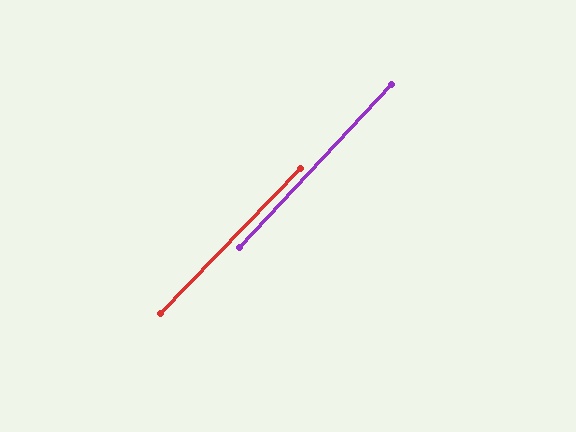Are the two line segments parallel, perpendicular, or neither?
Parallel — their directions differ by only 0.9°.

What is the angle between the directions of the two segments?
Approximately 1 degree.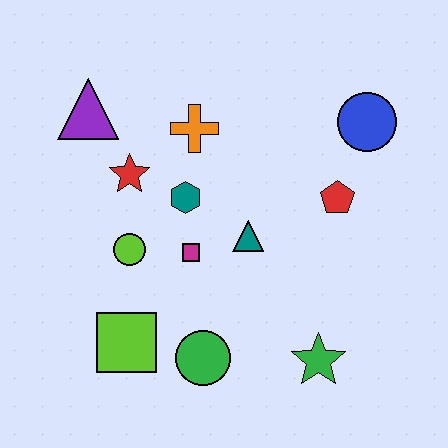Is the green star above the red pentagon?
No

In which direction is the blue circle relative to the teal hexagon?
The blue circle is to the right of the teal hexagon.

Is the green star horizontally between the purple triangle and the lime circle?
No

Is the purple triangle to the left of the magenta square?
Yes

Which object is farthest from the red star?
The green star is farthest from the red star.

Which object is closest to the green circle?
The lime square is closest to the green circle.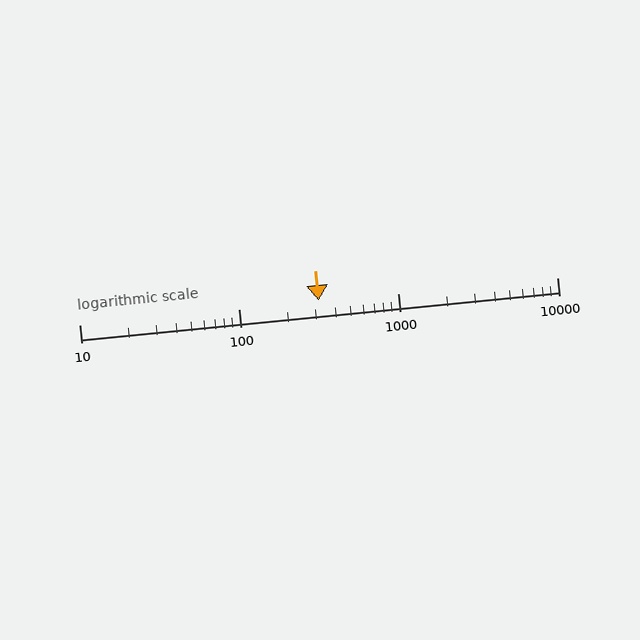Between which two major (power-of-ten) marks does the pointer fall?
The pointer is between 100 and 1000.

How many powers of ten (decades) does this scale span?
The scale spans 3 decades, from 10 to 10000.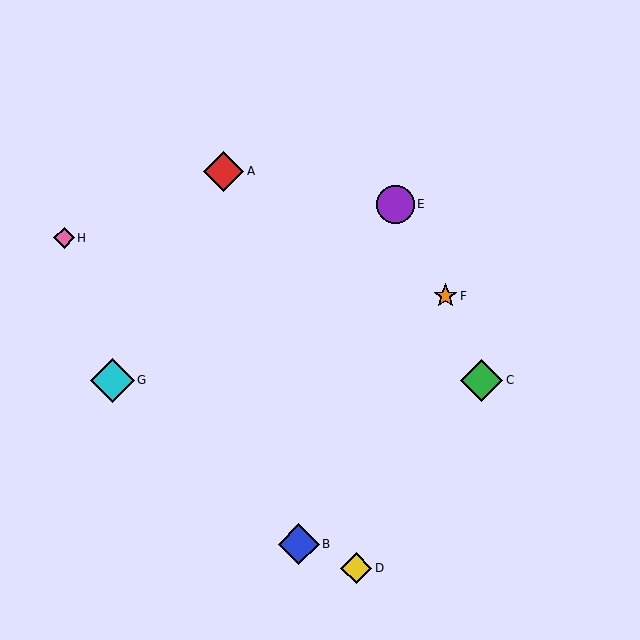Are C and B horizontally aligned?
No, C is at y≈380 and B is at y≈544.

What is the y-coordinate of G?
Object G is at y≈380.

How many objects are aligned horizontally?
2 objects (C, G) are aligned horizontally.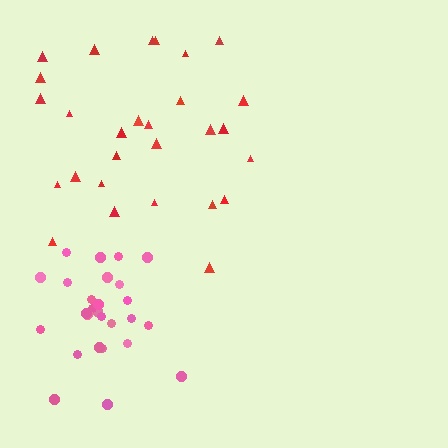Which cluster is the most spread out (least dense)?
Red.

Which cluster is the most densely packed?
Pink.